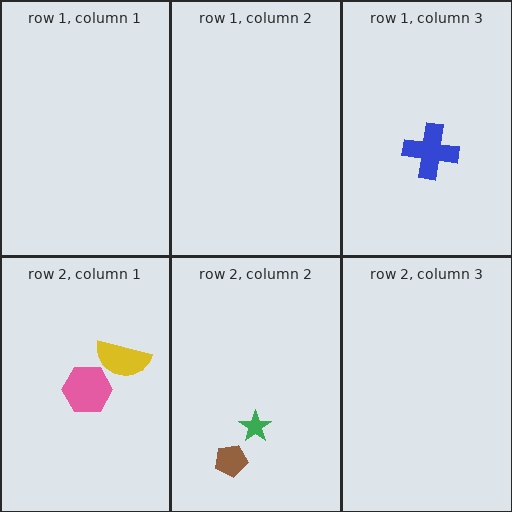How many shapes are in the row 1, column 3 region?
1.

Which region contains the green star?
The row 2, column 2 region.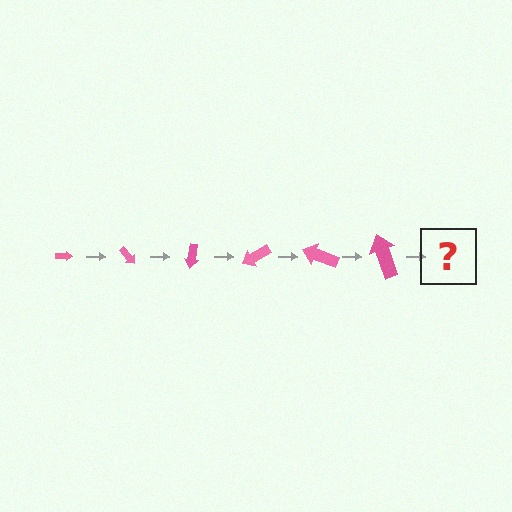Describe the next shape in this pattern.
It should be an arrow, larger than the previous one and rotated 300 degrees from the start.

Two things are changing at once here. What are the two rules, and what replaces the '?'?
The two rules are that the arrow grows larger each step and it rotates 50 degrees each step. The '?' should be an arrow, larger than the previous one and rotated 300 degrees from the start.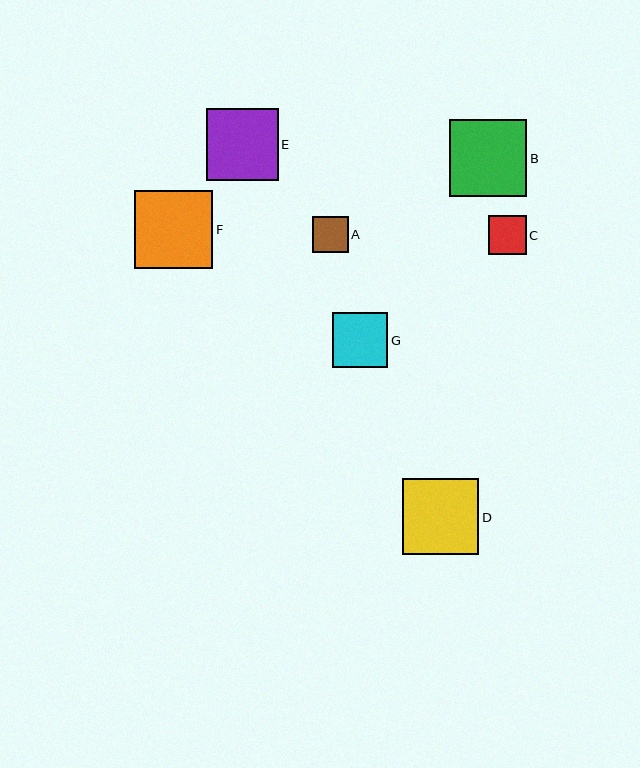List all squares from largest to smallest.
From largest to smallest: F, B, D, E, G, C, A.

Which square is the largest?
Square F is the largest with a size of approximately 78 pixels.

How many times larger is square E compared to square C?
Square E is approximately 1.9 times the size of square C.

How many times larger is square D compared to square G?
Square D is approximately 1.4 times the size of square G.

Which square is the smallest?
Square A is the smallest with a size of approximately 36 pixels.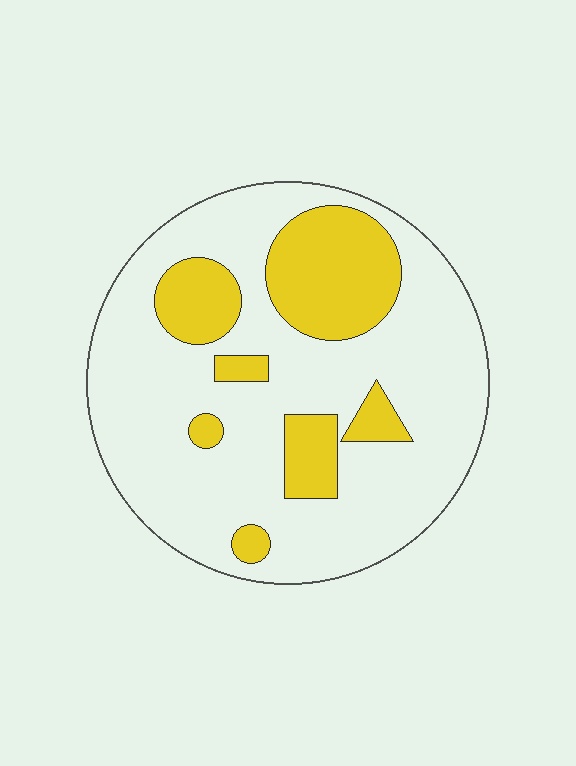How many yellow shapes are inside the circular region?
7.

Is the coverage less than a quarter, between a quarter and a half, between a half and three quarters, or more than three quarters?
Less than a quarter.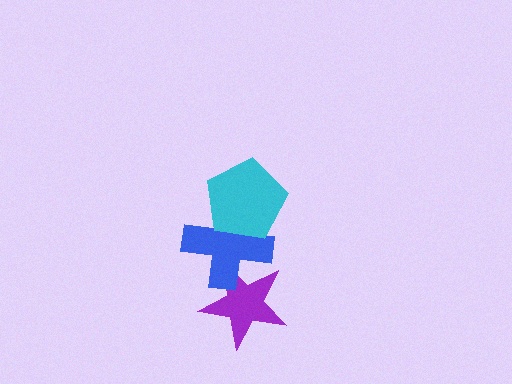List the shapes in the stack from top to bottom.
From top to bottom: the cyan pentagon, the blue cross, the purple star.